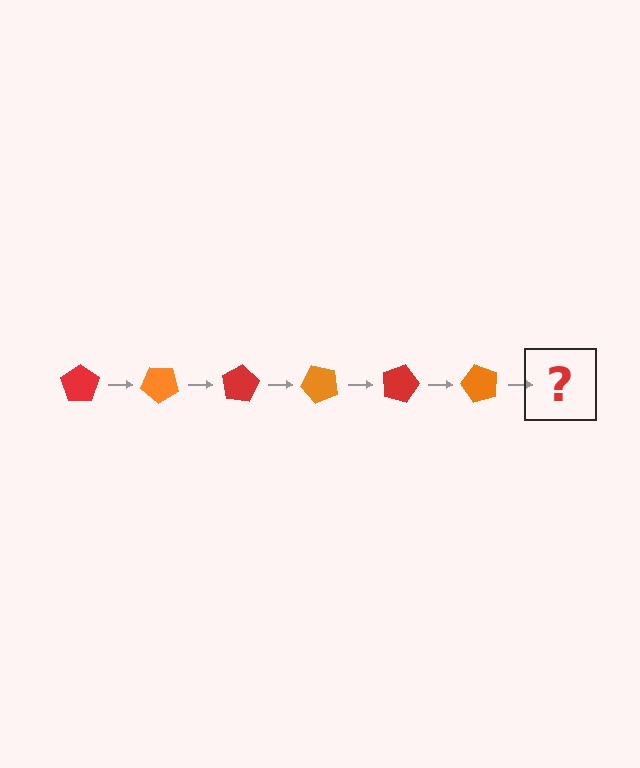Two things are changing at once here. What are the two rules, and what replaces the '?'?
The two rules are that it rotates 40 degrees each step and the color cycles through red and orange. The '?' should be a red pentagon, rotated 240 degrees from the start.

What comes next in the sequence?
The next element should be a red pentagon, rotated 240 degrees from the start.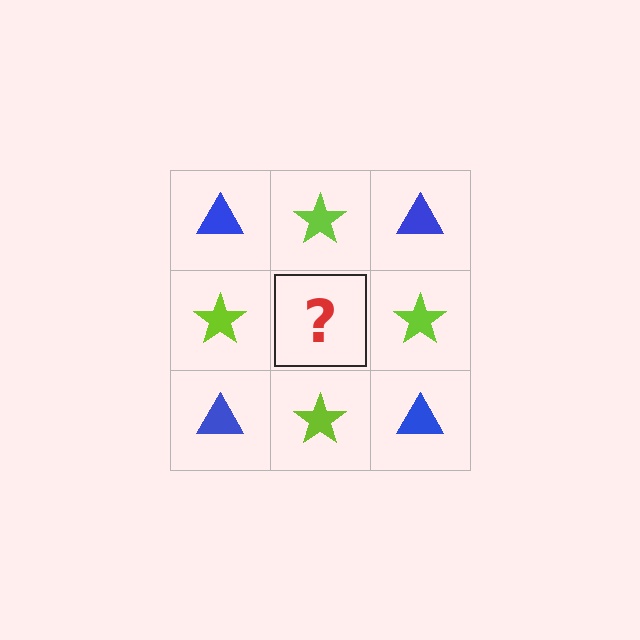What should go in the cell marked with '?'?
The missing cell should contain a blue triangle.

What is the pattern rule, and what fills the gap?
The rule is that it alternates blue triangle and lime star in a checkerboard pattern. The gap should be filled with a blue triangle.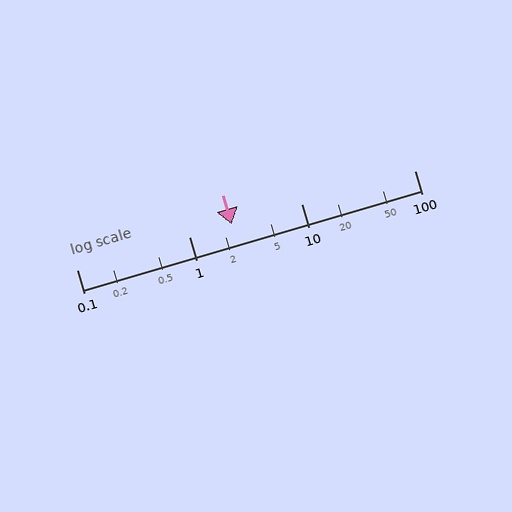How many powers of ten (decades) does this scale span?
The scale spans 3 decades, from 0.1 to 100.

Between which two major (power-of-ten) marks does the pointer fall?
The pointer is between 1 and 10.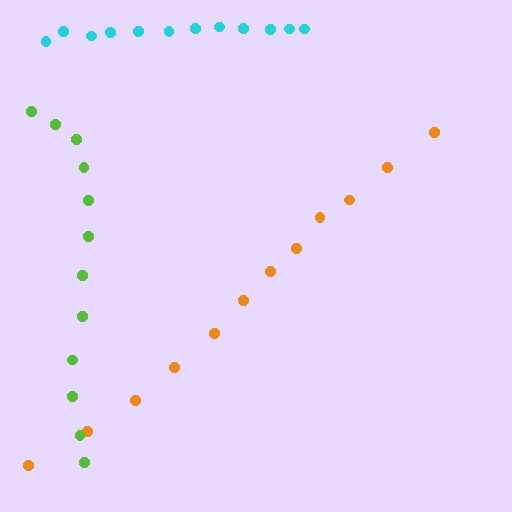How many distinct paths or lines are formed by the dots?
There are 3 distinct paths.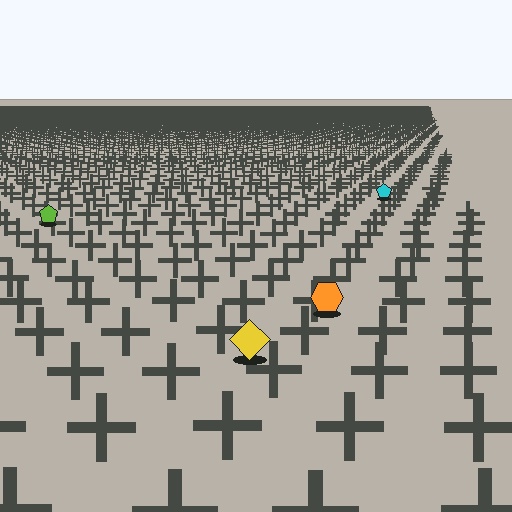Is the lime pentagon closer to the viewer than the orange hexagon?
No. The orange hexagon is closer — you can tell from the texture gradient: the ground texture is coarser near it.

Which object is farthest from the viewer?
The cyan pentagon is farthest from the viewer. It appears smaller and the ground texture around it is denser.